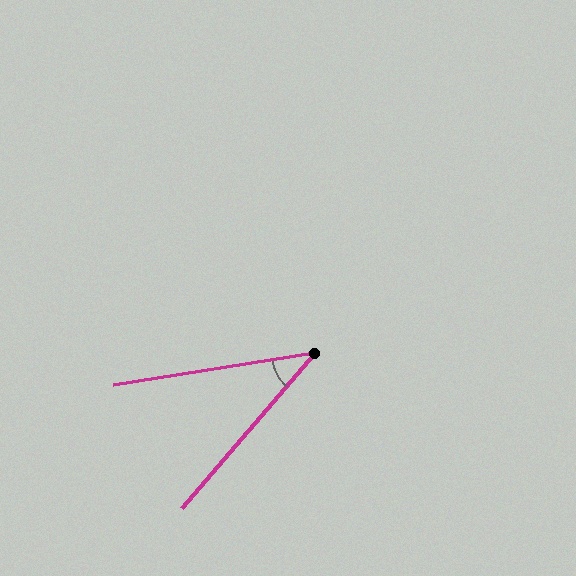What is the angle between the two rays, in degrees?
Approximately 40 degrees.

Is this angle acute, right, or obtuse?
It is acute.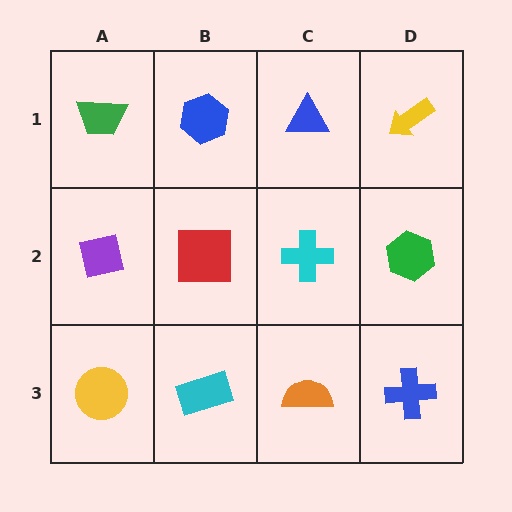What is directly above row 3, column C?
A cyan cross.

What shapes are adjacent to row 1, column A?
A purple square (row 2, column A), a blue hexagon (row 1, column B).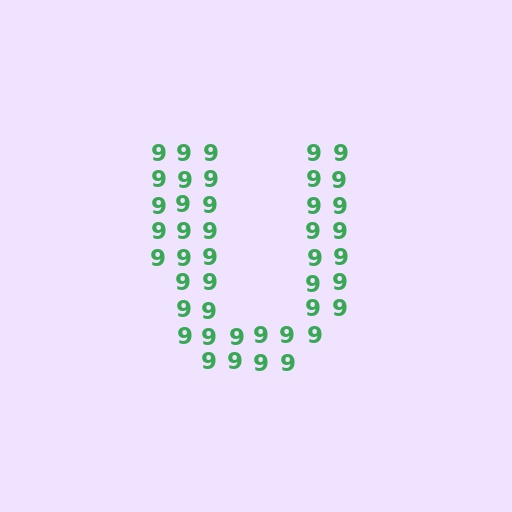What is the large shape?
The large shape is the letter U.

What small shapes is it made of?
It is made of small digit 9's.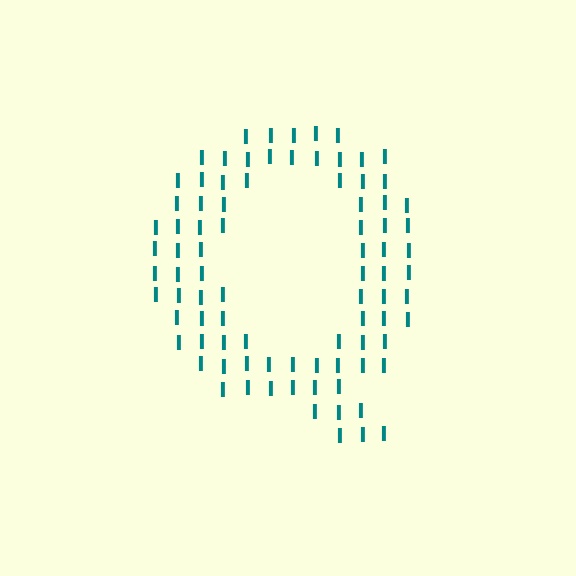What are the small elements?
The small elements are letter I's.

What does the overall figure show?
The overall figure shows the letter Q.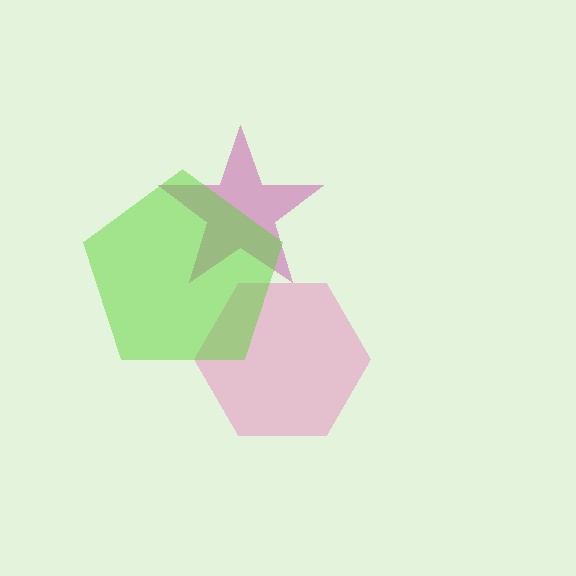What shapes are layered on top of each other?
The layered shapes are: a pink hexagon, a magenta star, a lime pentagon.